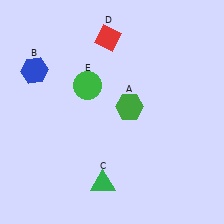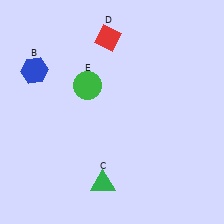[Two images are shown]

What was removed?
The green hexagon (A) was removed in Image 2.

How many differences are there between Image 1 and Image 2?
There is 1 difference between the two images.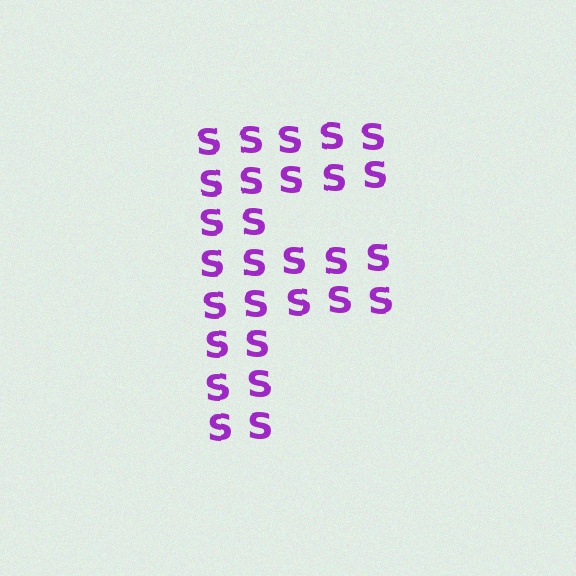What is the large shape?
The large shape is the letter F.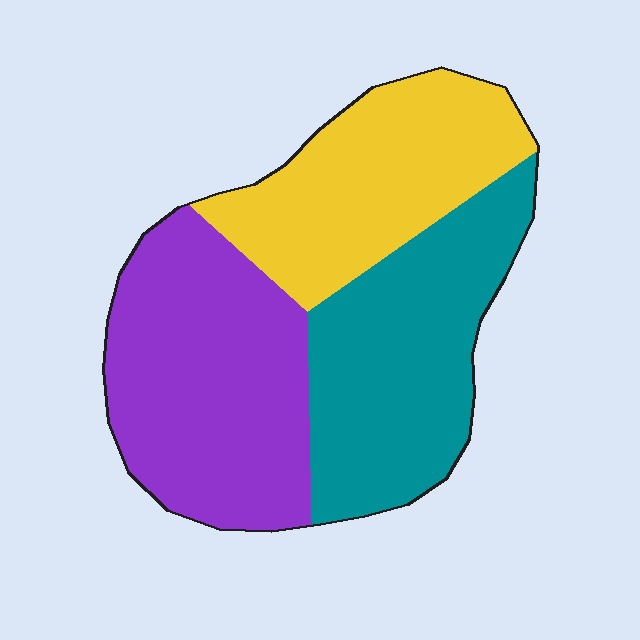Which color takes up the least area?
Yellow, at roughly 30%.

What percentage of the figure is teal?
Teal covers roughly 35% of the figure.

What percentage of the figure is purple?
Purple takes up about three eighths (3/8) of the figure.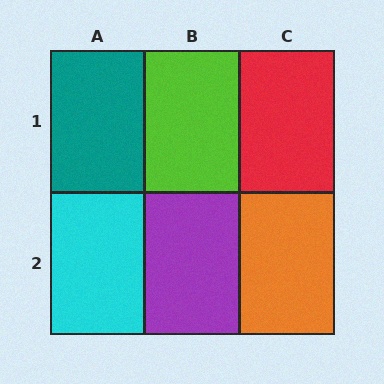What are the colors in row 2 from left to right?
Cyan, purple, orange.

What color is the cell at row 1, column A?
Teal.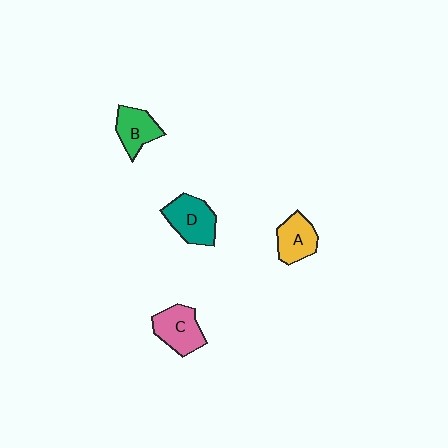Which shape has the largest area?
Shape D (teal).